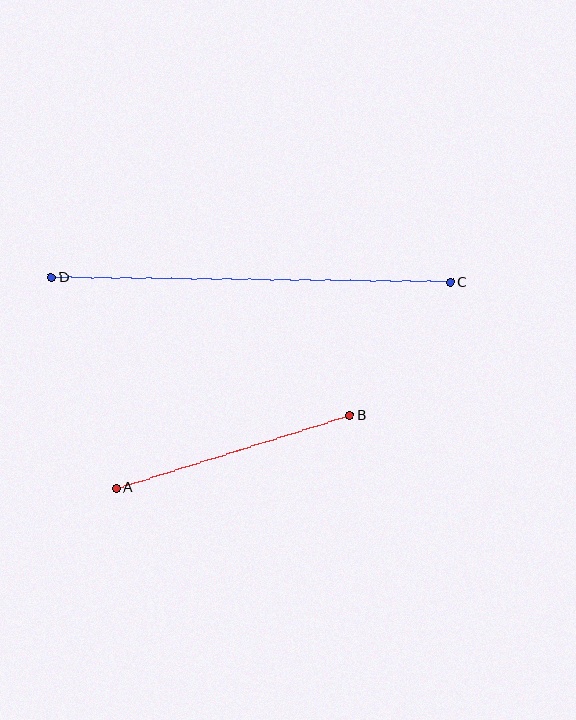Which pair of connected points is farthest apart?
Points C and D are farthest apart.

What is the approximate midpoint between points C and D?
The midpoint is at approximately (251, 280) pixels.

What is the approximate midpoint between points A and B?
The midpoint is at approximately (233, 452) pixels.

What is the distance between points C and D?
The distance is approximately 399 pixels.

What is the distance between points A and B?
The distance is approximately 245 pixels.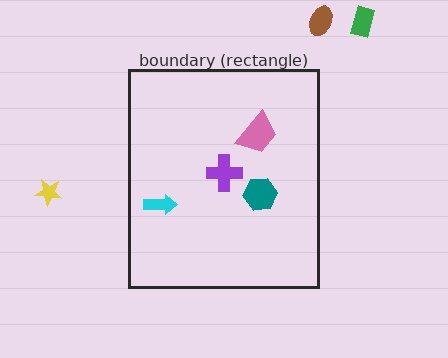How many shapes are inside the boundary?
4 inside, 3 outside.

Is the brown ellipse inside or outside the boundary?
Outside.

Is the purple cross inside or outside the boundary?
Inside.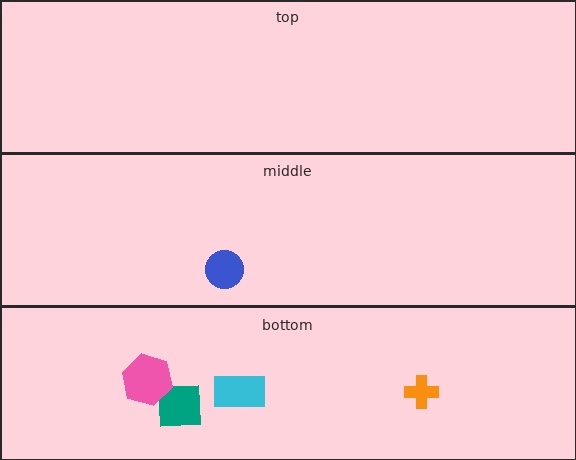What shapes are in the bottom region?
The cyan rectangle, the teal square, the orange cross, the pink hexagon.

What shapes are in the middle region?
The blue circle.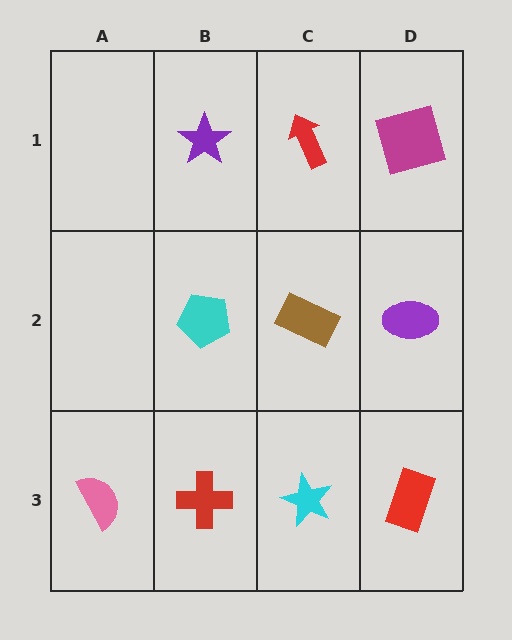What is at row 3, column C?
A cyan star.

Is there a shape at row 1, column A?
No, that cell is empty.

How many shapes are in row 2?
3 shapes.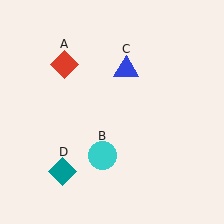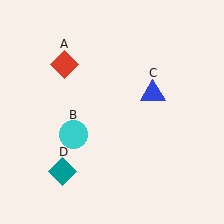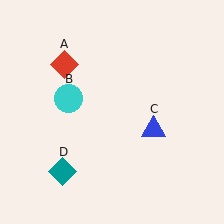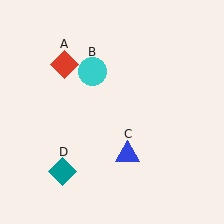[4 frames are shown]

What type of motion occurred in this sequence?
The cyan circle (object B), blue triangle (object C) rotated clockwise around the center of the scene.